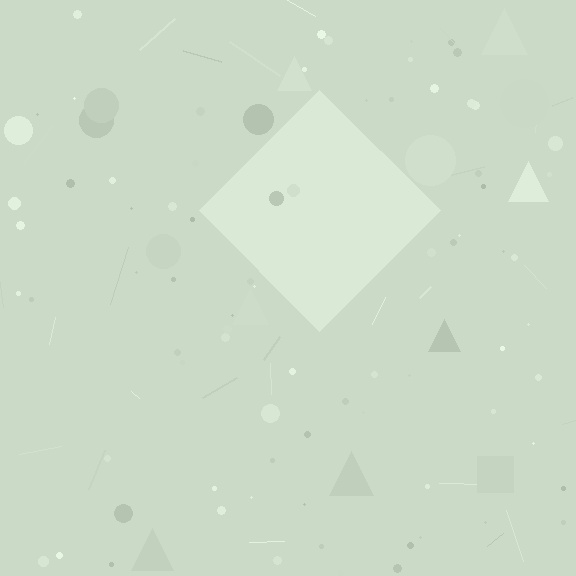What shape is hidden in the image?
A diamond is hidden in the image.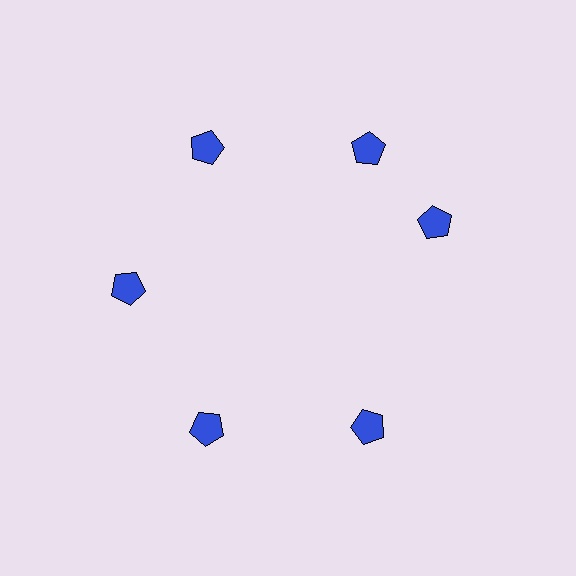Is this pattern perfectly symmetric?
No. The 6 blue pentagons are arranged in a ring, but one element near the 3 o'clock position is rotated out of alignment along the ring, breaking the 6-fold rotational symmetry.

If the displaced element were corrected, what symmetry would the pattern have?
It would have 6-fold rotational symmetry — the pattern would map onto itself every 60 degrees.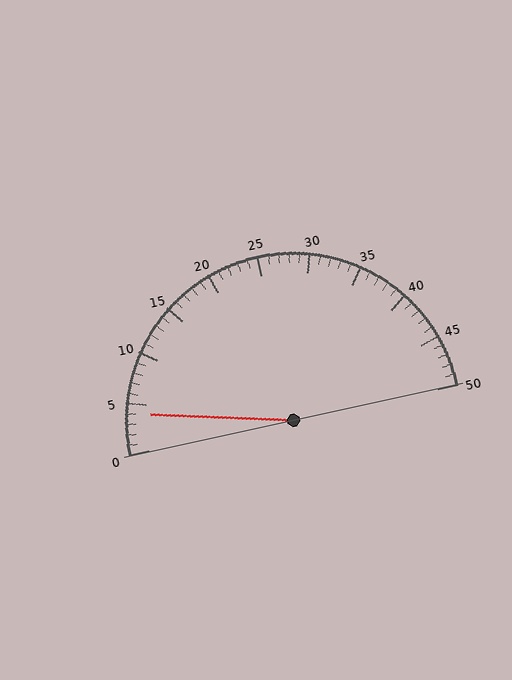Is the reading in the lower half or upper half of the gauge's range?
The reading is in the lower half of the range (0 to 50).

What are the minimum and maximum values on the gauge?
The gauge ranges from 0 to 50.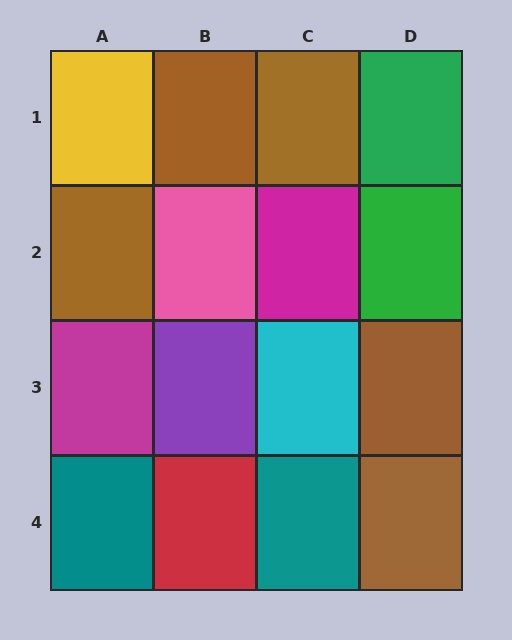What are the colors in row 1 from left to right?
Yellow, brown, brown, green.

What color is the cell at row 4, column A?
Teal.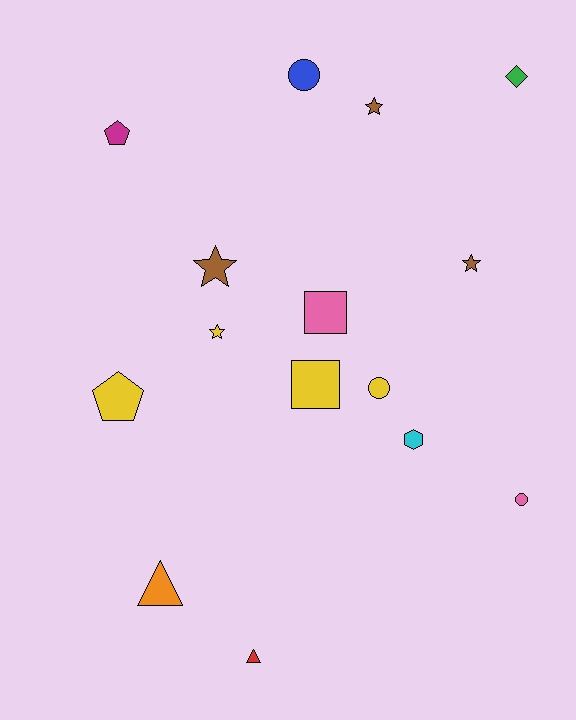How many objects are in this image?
There are 15 objects.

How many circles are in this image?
There are 3 circles.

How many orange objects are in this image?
There is 1 orange object.